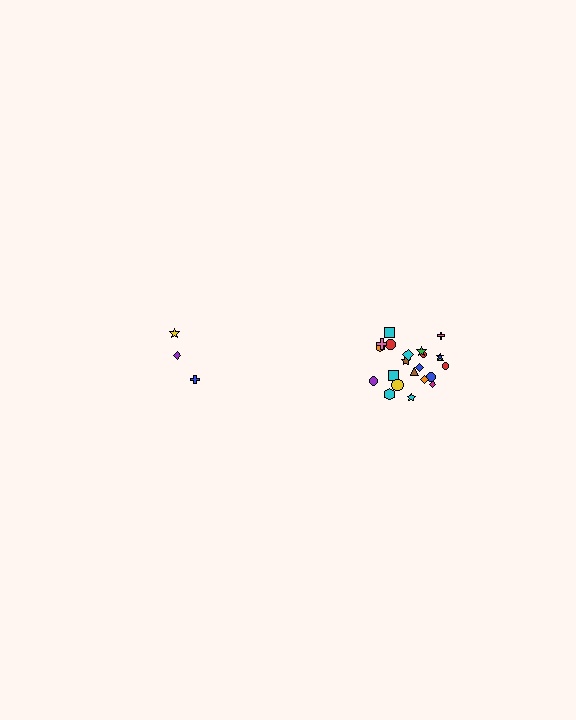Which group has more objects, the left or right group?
The right group.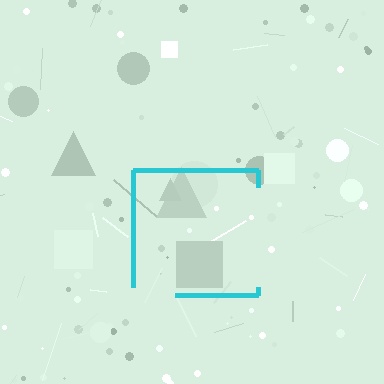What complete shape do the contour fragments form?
The contour fragments form a square.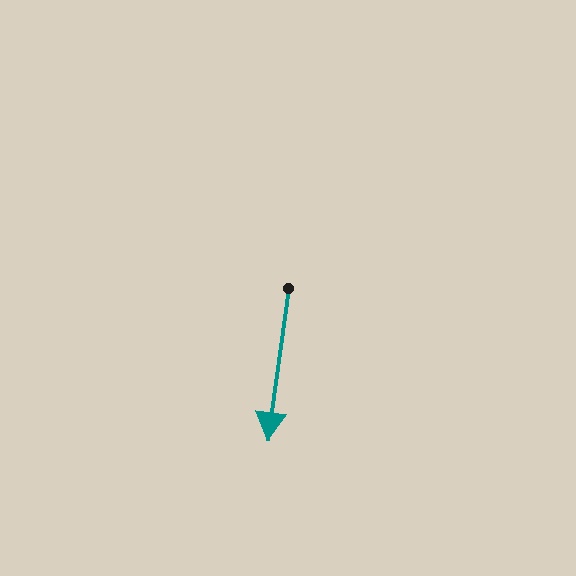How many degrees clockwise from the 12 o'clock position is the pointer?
Approximately 188 degrees.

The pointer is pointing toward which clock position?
Roughly 6 o'clock.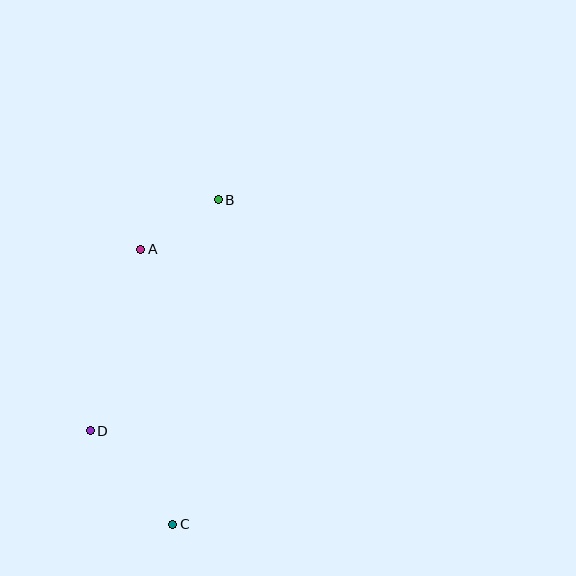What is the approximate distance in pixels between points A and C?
The distance between A and C is approximately 277 pixels.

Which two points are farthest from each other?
Points B and C are farthest from each other.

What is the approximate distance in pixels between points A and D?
The distance between A and D is approximately 188 pixels.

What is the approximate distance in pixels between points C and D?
The distance between C and D is approximately 124 pixels.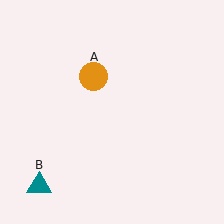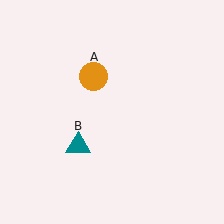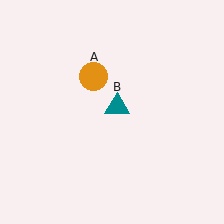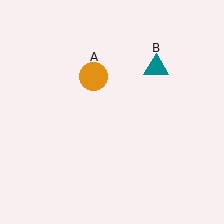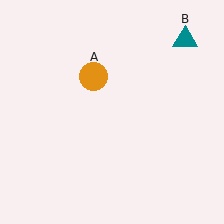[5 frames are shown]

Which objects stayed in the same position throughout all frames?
Orange circle (object A) remained stationary.